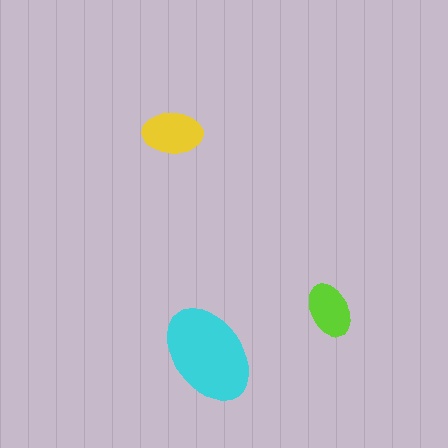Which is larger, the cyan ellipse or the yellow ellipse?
The cyan one.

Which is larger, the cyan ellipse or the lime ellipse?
The cyan one.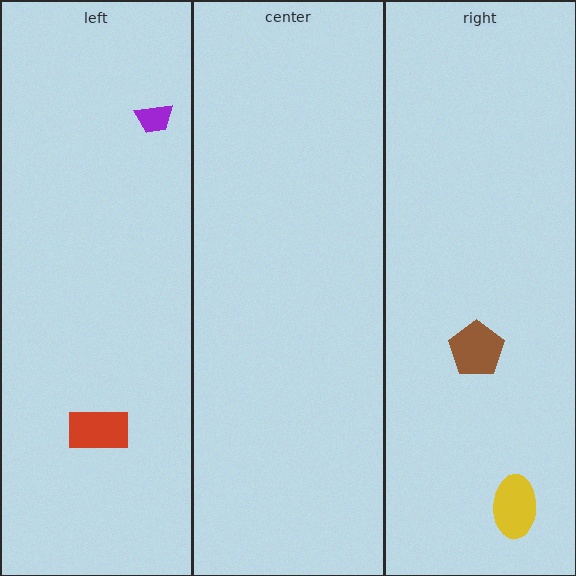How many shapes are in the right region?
2.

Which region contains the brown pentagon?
The right region.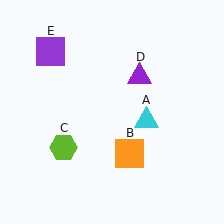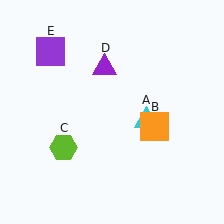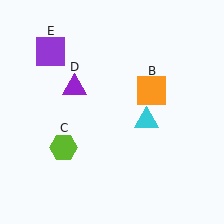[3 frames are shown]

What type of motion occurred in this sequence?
The orange square (object B), purple triangle (object D) rotated counterclockwise around the center of the scene.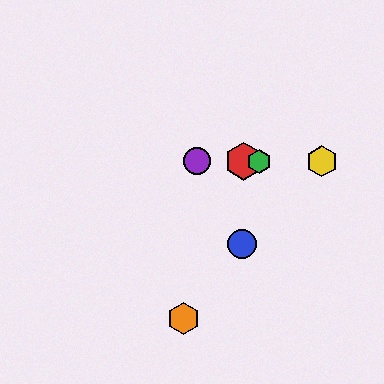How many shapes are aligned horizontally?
4 shapes (the red hexagon, the green hexagon, the yellow hexagon, the purple circle) are aligned horizontally.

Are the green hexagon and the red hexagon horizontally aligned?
Yes, both are at y≈161.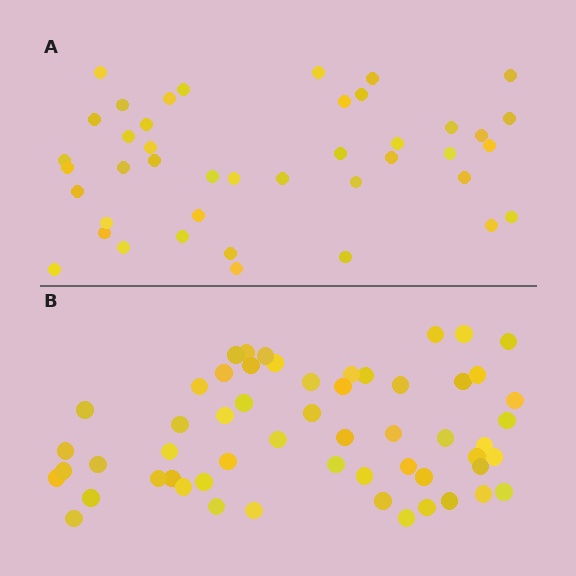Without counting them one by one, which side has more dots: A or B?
Region B (the bottom region) has more dots.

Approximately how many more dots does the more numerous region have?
Region B has approximately 15 more dots than region A.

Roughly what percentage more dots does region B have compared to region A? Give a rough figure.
About 35% more.